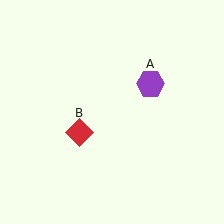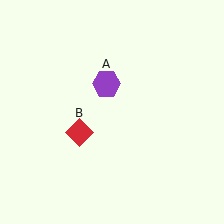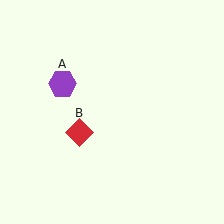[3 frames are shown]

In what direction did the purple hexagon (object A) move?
The purple hexagon (object A) moved left.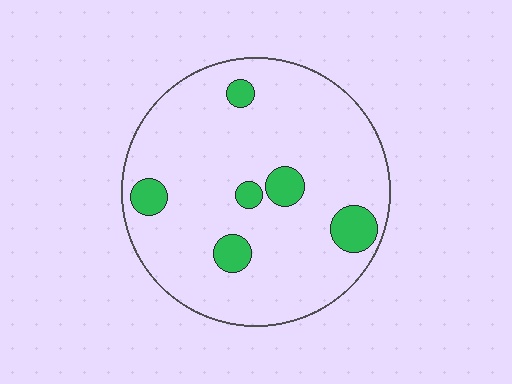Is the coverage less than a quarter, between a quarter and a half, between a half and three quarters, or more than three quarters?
Less than a quarter.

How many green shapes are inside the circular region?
6.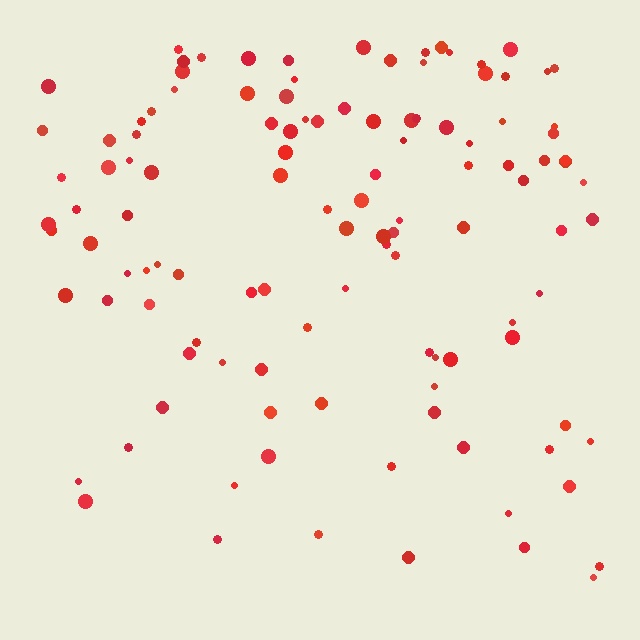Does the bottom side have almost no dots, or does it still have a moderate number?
Still a moderate number, just noticeably fewer than the top.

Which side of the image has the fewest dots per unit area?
The bottom.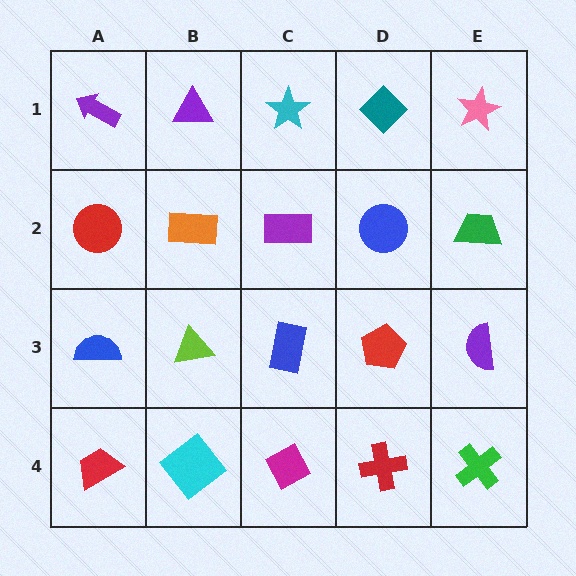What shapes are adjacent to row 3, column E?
A green trapezoid (row 2, column E), a green cross (row 4, column E), a red pentagon (row 3, column D).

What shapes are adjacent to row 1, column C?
A purple rectangle (row 2, column C), a purple triangle (row 1, column B), a teal diamond (row 1, column D).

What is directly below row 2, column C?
A blue rectangle.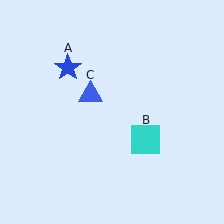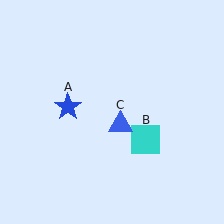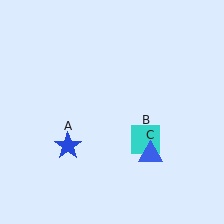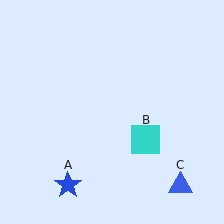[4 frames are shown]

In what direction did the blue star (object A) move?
The blue star (object A) moved down.